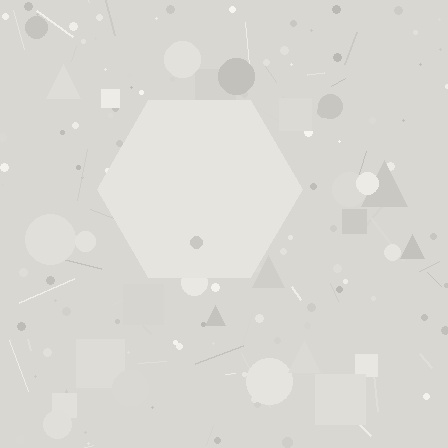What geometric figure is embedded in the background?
A hexagon is embedded in the background.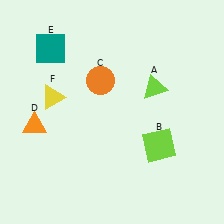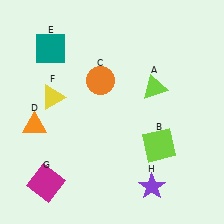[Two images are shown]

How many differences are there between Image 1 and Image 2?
There are 2 differences between the two images.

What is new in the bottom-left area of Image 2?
A magenta square (G) was added in the bottom-left area of Image 2.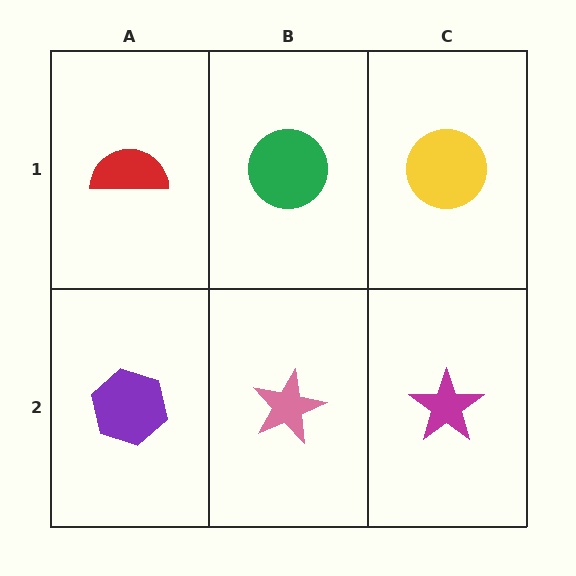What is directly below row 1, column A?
A purple hexagon.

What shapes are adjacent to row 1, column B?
A pink star (row 2, column B), a red semicircle (row 1, column A), a yellow circle (row 1, column C).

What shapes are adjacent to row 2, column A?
A red semicircle (row 1, column A), a pink star (row 2, column B).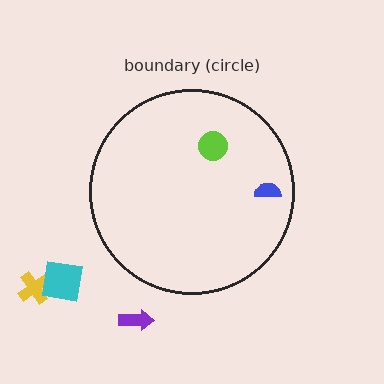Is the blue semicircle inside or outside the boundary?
Inside.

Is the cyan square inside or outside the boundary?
Outside.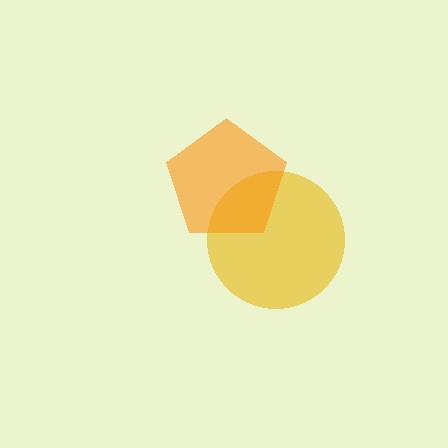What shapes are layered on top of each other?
The layered shapes are: a yellow circle, an orange pentagon.